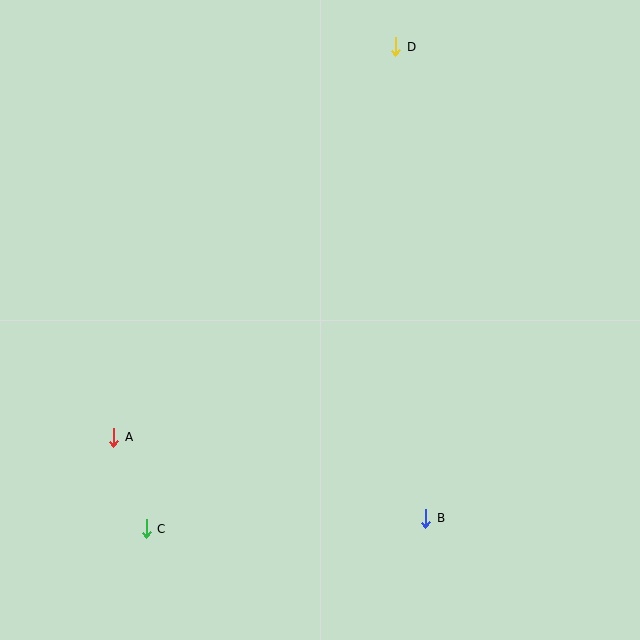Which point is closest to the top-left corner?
Point D is closest to the top-left corner.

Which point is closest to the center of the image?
Point B at (426, 518) is closest to the center.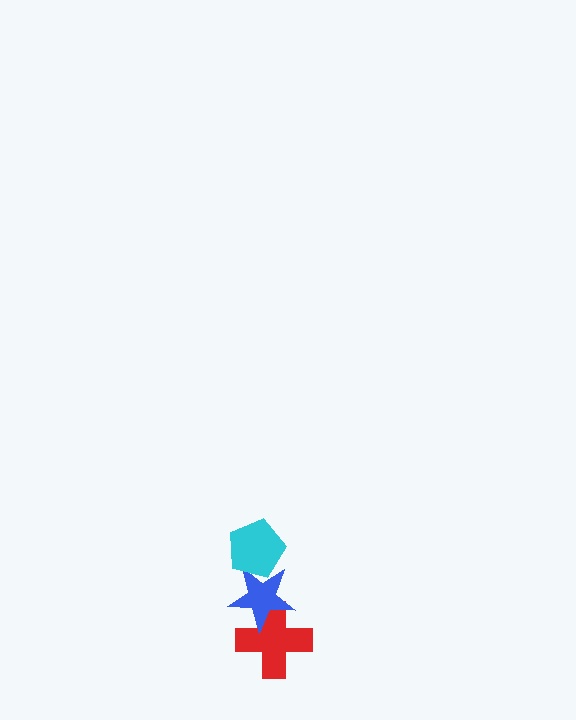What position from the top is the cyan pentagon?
The cyan pentagon is 1st from the top.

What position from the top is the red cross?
The red cross is 3rd from the top.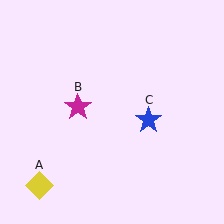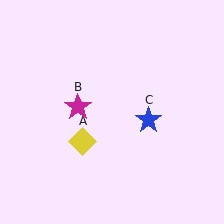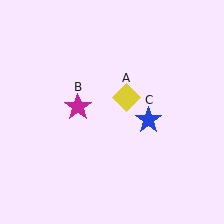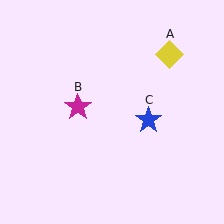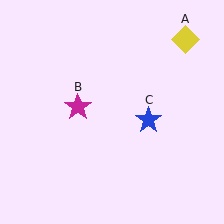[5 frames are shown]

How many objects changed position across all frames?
1 object changed position: yellow diamond (object A).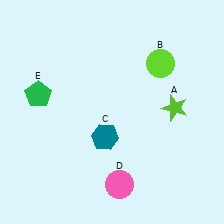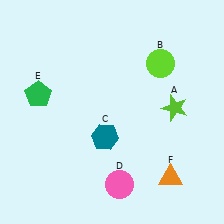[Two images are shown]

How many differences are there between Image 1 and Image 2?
There is 1 difference between the two images.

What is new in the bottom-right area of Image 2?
An orange triangle (F) was added in the bottom-right area of Image 2.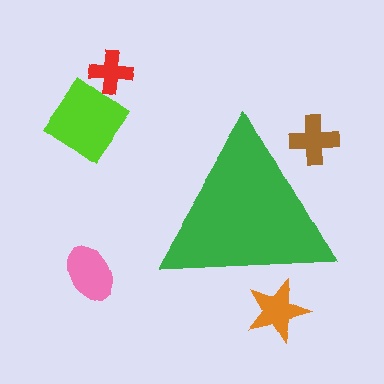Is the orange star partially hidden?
Yes, the orange star is partially hidden behind the green triangle.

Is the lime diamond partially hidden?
No, the lime diamond is fully visible.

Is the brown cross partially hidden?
Yes, the brown cross is partially hidden behind the green triangle.